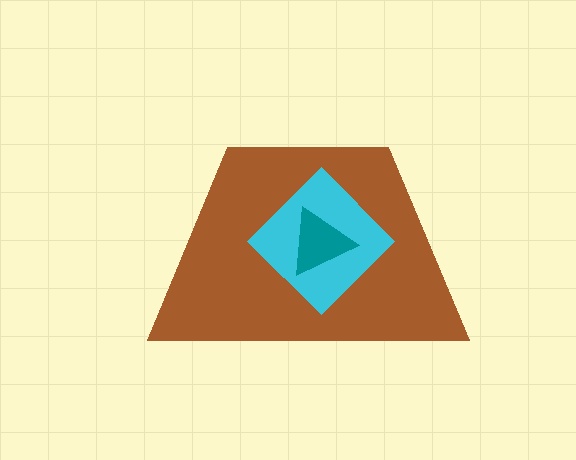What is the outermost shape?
The brown trapezoid.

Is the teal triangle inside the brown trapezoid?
Yes.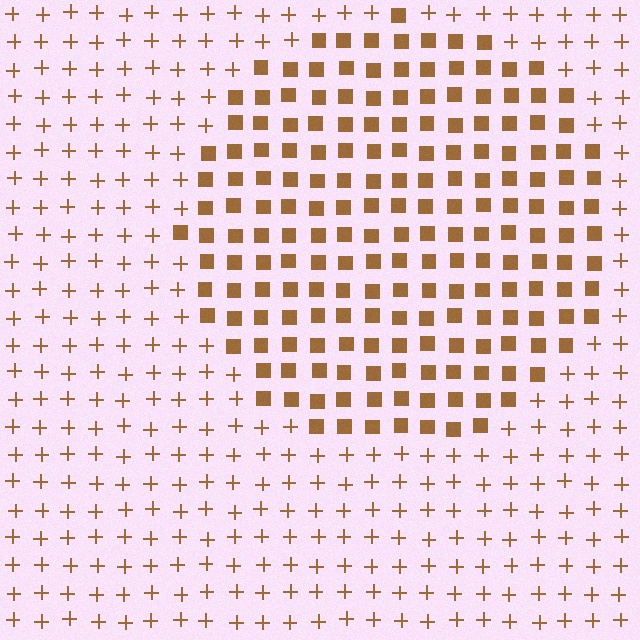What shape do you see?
I see a circle.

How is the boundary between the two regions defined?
The boundary is defined by a change in element shape: squares inside vs. plus signs outside. All elements share the same color and spacing.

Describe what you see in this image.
The image is filled with small brown elements arranged in a uniform grid. A circle-shaped region contains squares, while the surrounding area contains plus signs. The boundary is defined purely by the change in element shape.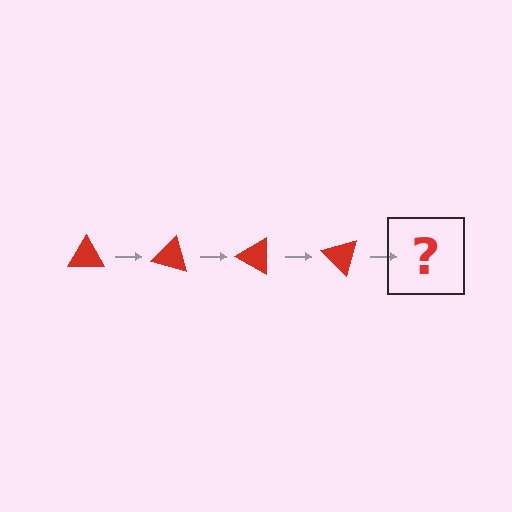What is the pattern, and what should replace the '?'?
The pattern is that the triangle rotates 15 degrees each step. The '?' should be a red triangle rotated 60 degrees.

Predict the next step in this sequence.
The next step is a red triangle rotated 60 degrees.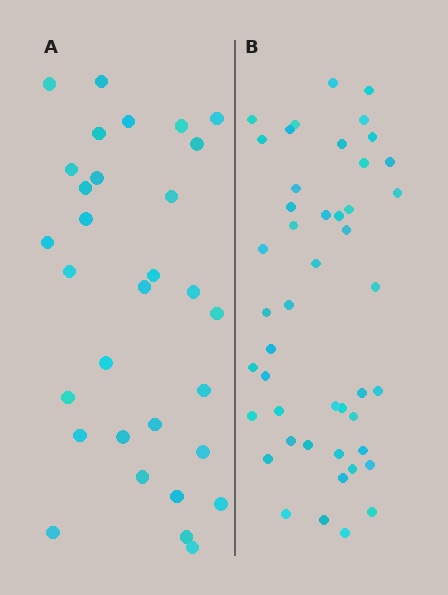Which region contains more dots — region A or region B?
Region B (the right region) has more dots.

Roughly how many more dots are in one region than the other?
Region B has approximately 15 more dots than region A.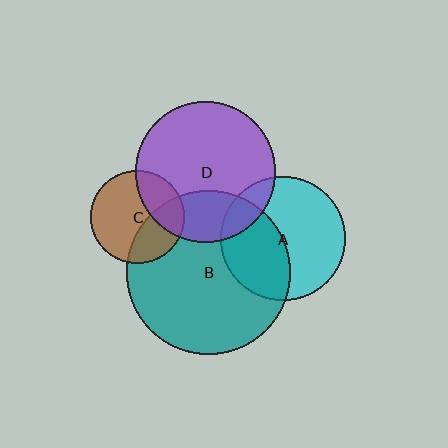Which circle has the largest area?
Circle B (teal).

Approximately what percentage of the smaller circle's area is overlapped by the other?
Approximately 45%.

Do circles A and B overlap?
Yes.